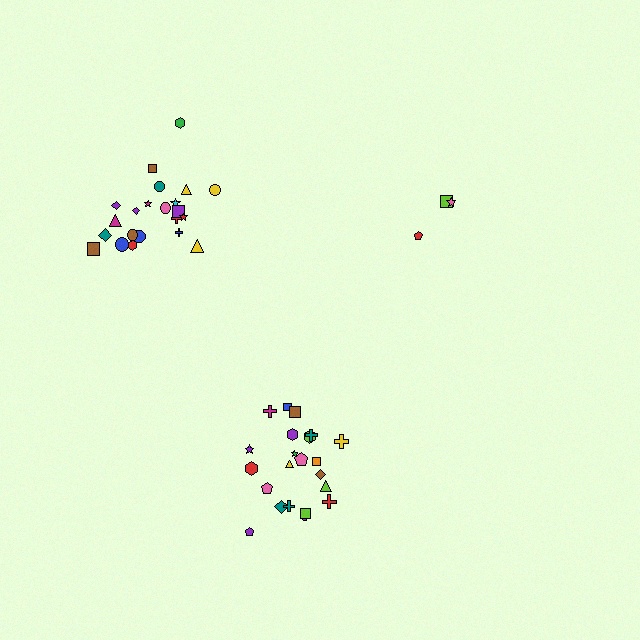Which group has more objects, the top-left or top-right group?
The top-left group.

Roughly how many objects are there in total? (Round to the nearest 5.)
Roughly 45 objects in total.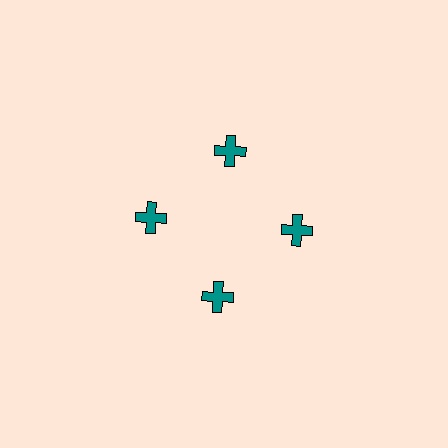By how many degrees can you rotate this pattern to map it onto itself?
The pattern maps onto itself every 90 degrees of rotation.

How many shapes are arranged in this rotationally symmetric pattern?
There are 4 shapes, arranged in 4 groups of 1.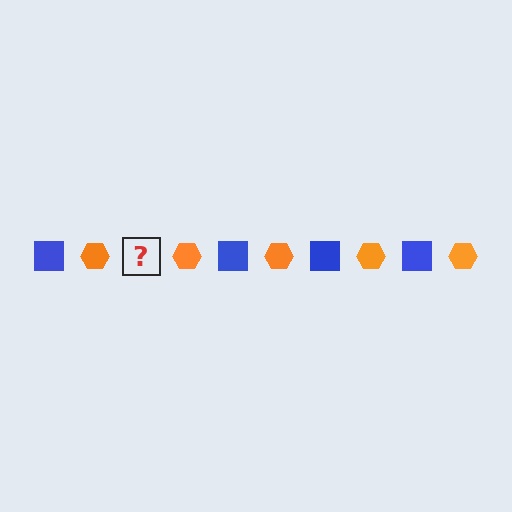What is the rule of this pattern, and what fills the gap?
The rule is that the pattern alternates between blue square and orange hexagon. The gap should be filled with a blue square.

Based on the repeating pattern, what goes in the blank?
The blank should be a blue square.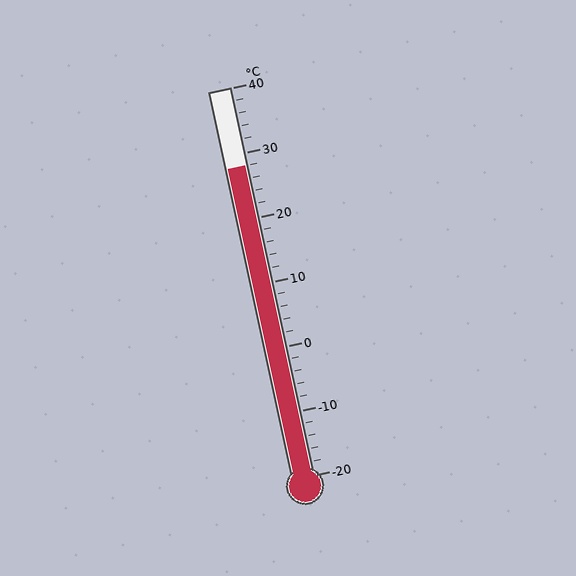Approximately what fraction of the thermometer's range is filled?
The thermometer is filled to approximately 80% of its range.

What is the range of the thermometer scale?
The thermometer scale ranges from -20°C to 40°C.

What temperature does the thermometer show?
The thermometer shows approximately 28°C.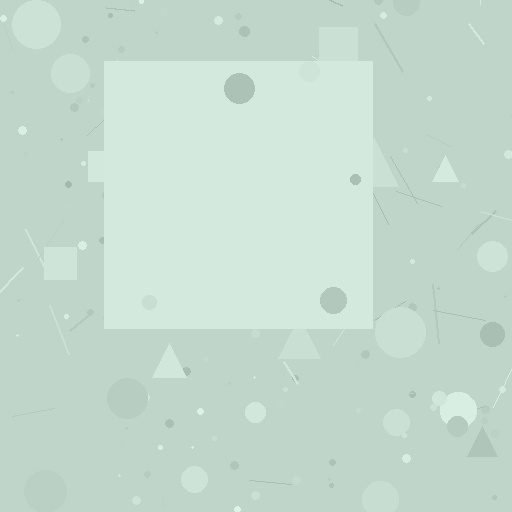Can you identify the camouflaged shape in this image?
The camouflaged shape is a square.